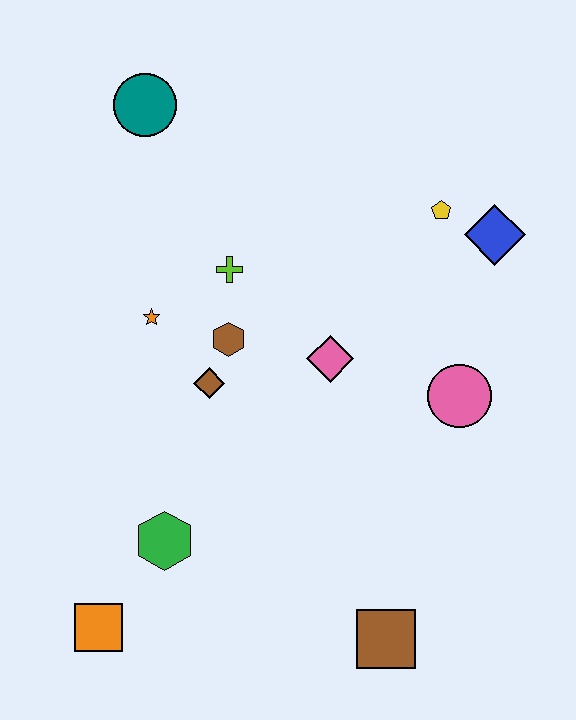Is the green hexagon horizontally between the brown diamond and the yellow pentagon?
No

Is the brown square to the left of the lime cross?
No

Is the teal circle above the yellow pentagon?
Yes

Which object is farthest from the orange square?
The blue diamond is farthest from the orange square.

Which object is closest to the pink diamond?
The brown hexagon is closest to the pink diamond.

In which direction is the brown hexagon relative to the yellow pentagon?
The brown hexagon is to the left of the yellow pentagon.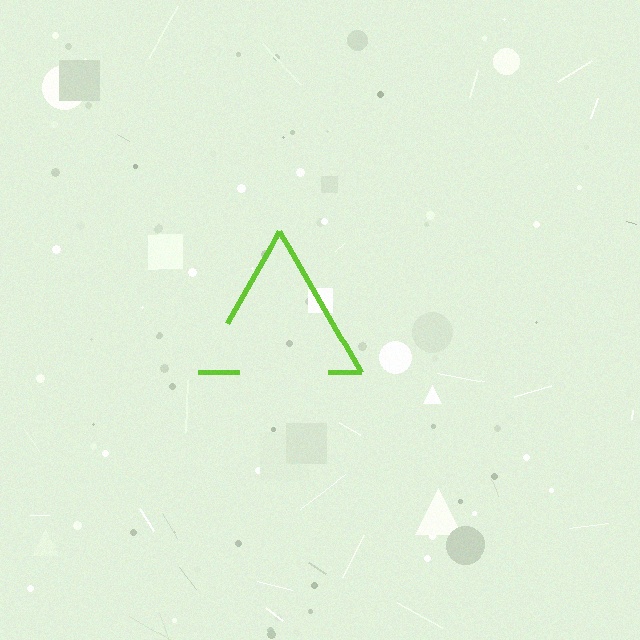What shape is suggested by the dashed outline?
The dashed outline suggests a triangle.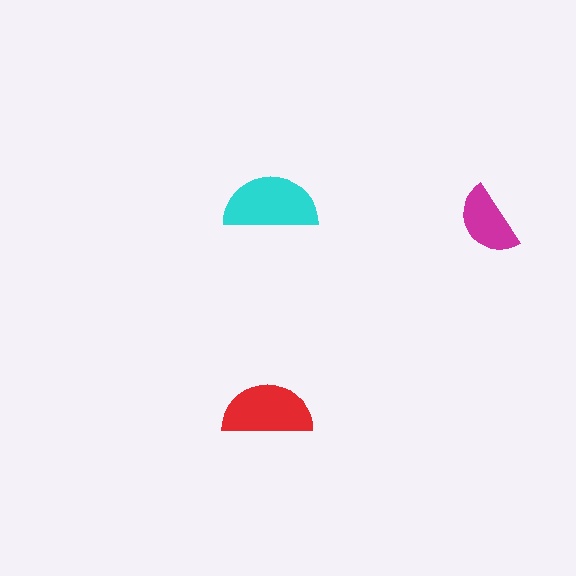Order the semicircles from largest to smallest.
the cyan one, the red one, the magenta one.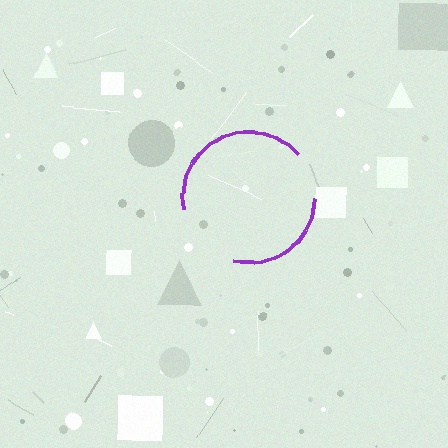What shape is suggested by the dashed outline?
The dashed outline suggests a circle.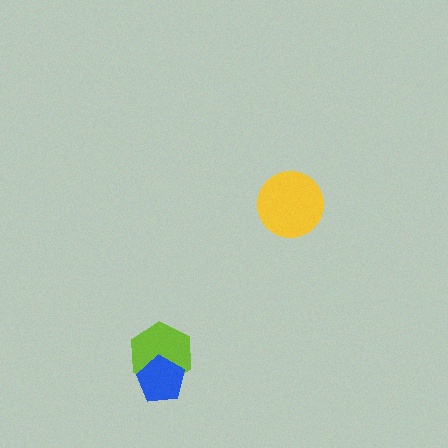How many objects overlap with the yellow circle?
0 objects overlap with the yellow circle.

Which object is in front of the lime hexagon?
The blue pentagon is in front of the lime hexagon.